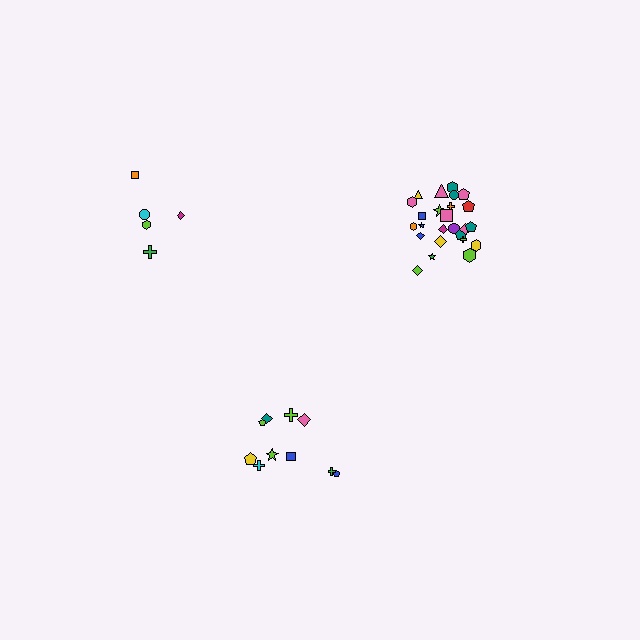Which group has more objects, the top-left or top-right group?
The top-right group.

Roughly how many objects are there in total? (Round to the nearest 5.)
Roughly 40 objects in total.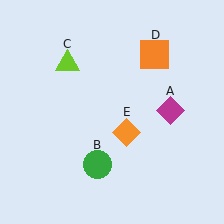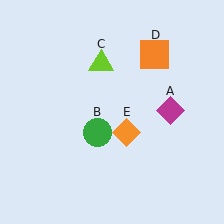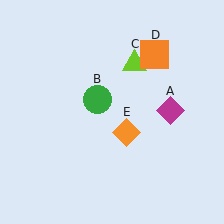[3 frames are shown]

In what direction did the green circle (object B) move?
The green circle (object B) moved up.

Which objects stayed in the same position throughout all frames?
Magenta diamond (object A) and orange square (object D) and orange diamond (object E) remained stationary.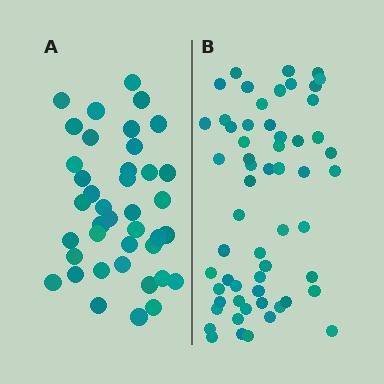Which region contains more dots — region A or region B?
Region B (the right region) has more dots.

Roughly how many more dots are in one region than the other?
Region B has approximately 20 more dots than region A.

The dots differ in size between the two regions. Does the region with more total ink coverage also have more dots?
No. Region A has more total ink coverage because its dots are larger, but region B actually contains more individual dots. Total area can be misleading — the number of items is what matters here.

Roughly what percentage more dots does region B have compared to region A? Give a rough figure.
About 45% more.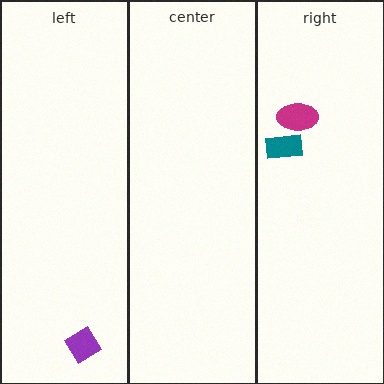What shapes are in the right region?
The magenta ellipse, the teal rectangle.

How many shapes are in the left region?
1.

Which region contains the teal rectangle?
The right region.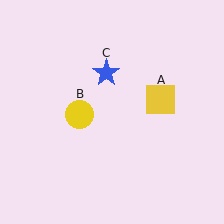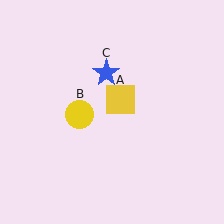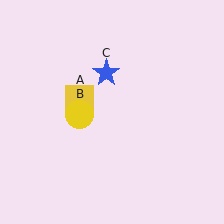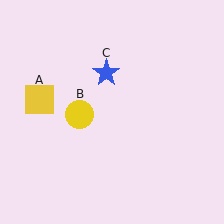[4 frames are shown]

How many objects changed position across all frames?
1 object changed position: yellow square (object A).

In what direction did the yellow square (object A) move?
The yellow square (object A) moved left.